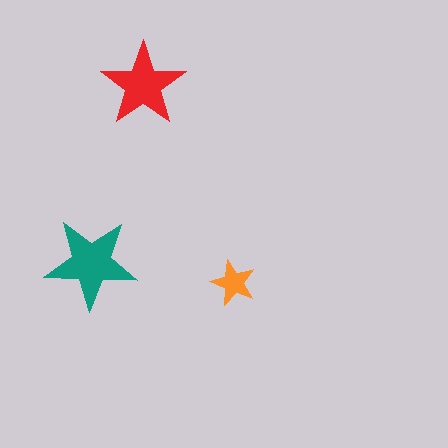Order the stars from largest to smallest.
the teal one, the red one, the orange one.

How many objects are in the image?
There are 3 objects in the image.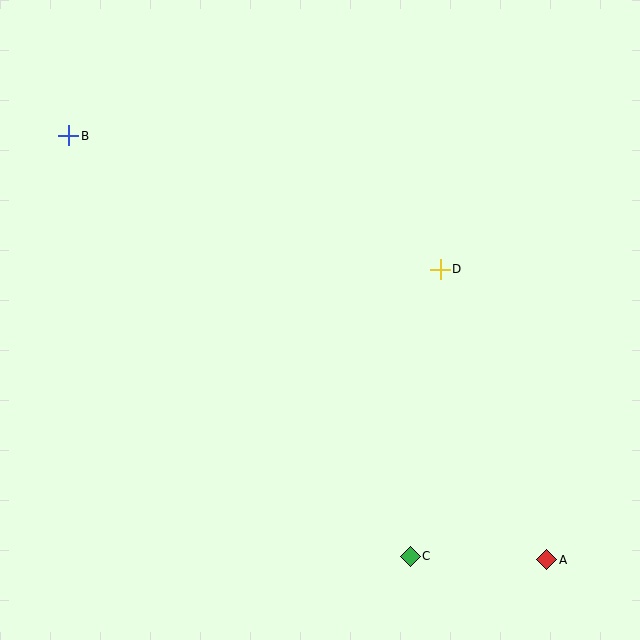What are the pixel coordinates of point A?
Point A is at (547, 560).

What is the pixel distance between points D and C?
The distance between D and C is 289 pixels.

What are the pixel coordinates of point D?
Point D is at (440, 269).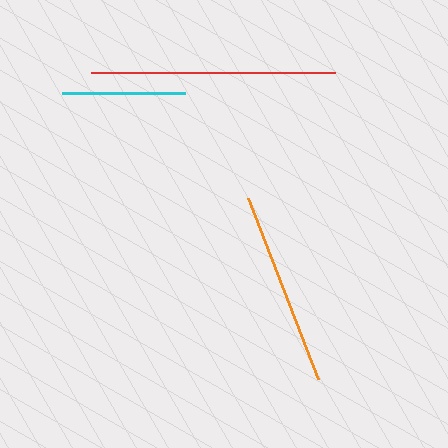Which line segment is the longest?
The red line is the longest at approximately 243 pixels.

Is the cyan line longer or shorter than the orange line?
The orange line is longer than the cyan line.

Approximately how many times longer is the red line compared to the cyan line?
The red line is approximately 2.0 times the length of the cyan line.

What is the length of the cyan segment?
The cyan segment is approximately 123 pixels long.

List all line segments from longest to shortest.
From longest to shortest: red, orange, cyan.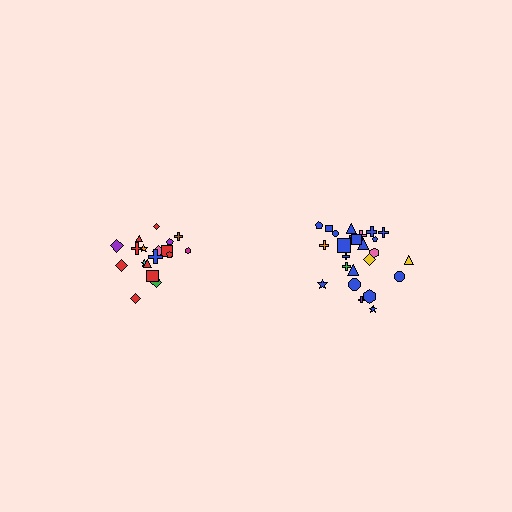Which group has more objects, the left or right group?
The right group.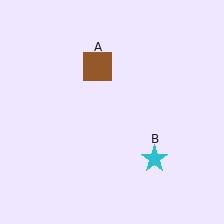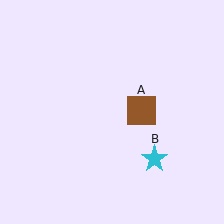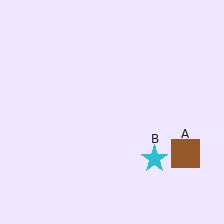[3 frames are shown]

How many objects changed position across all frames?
1 object changed position: brown square (object A).